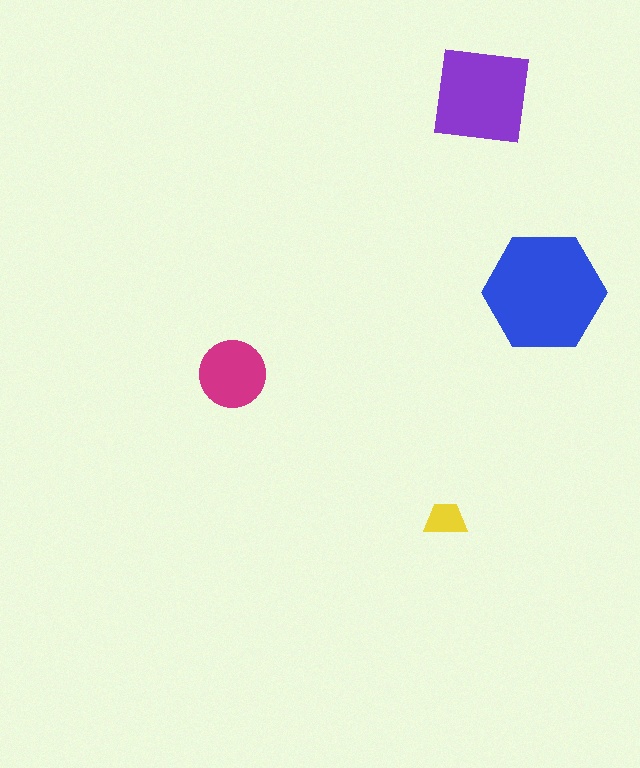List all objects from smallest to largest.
The yellow trapezoid, the magenta circle, the purple square, the blue hexagon.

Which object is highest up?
The purple square is topmost.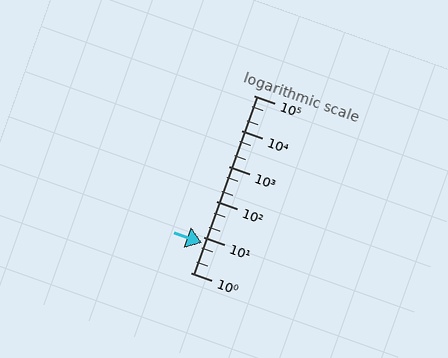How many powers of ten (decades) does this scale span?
The scale spans 5 decades, from 1 to 100000.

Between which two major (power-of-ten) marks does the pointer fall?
The pointer is between 1 and 10.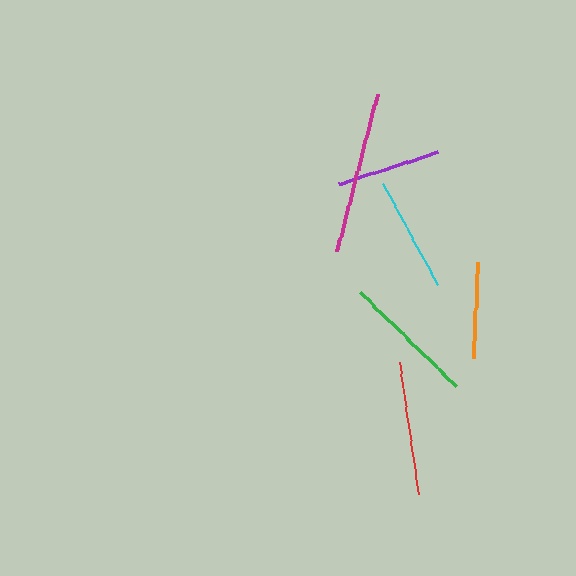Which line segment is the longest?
The magenta line is the longest at approximately 163 pixels.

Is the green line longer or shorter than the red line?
The green line is longer than the red line.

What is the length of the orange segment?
The orange segment is approximately 96 pixels long.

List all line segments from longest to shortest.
From longest to shortest: magenta, green, red, cyan, purple, orange.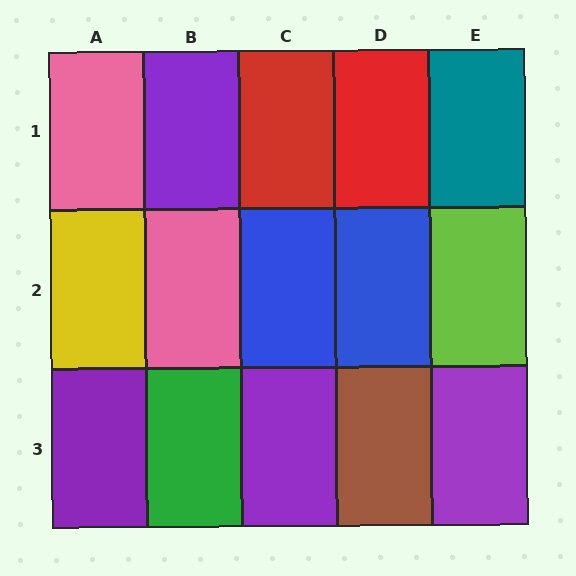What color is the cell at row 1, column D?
Red.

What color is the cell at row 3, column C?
Purple.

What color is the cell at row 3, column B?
Green.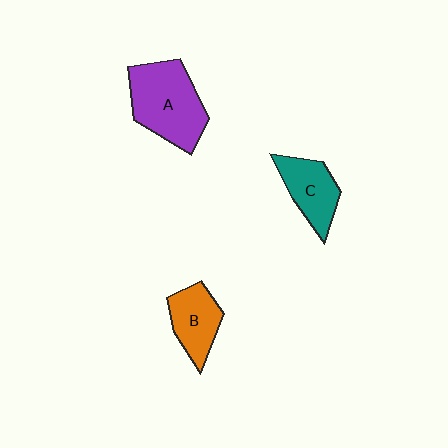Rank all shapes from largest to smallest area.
From largest to smallest: A (purple), C (teal), B (orange).